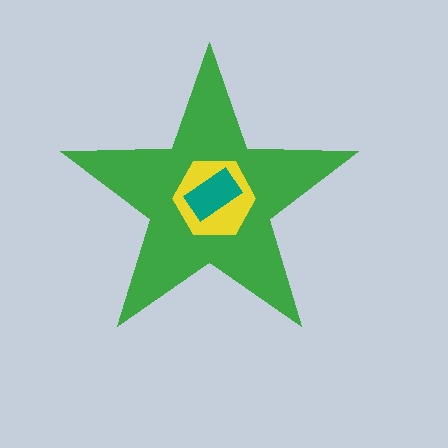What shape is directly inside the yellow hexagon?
The teal rectangle.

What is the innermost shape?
The teal rectangle.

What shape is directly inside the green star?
The yellow hexagon.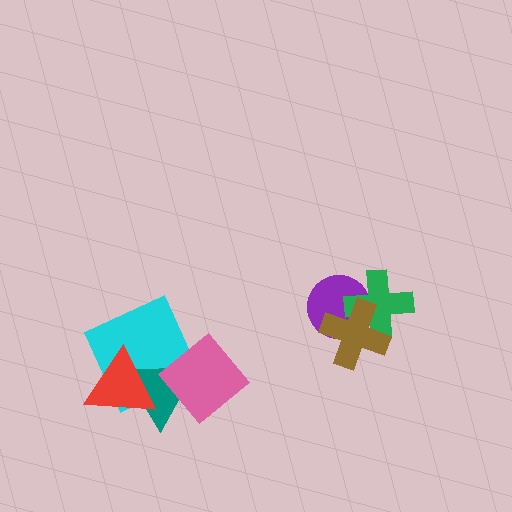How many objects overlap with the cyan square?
3 objects overlap with the cyan square.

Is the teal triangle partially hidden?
Yes, it is partially covered by another shape.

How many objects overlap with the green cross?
2 objects overlap with the green cross.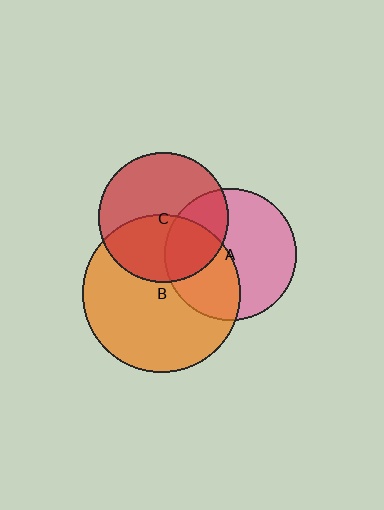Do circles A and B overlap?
Yes.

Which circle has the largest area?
Circle B (orange).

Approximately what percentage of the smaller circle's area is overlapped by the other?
Approximately 40%.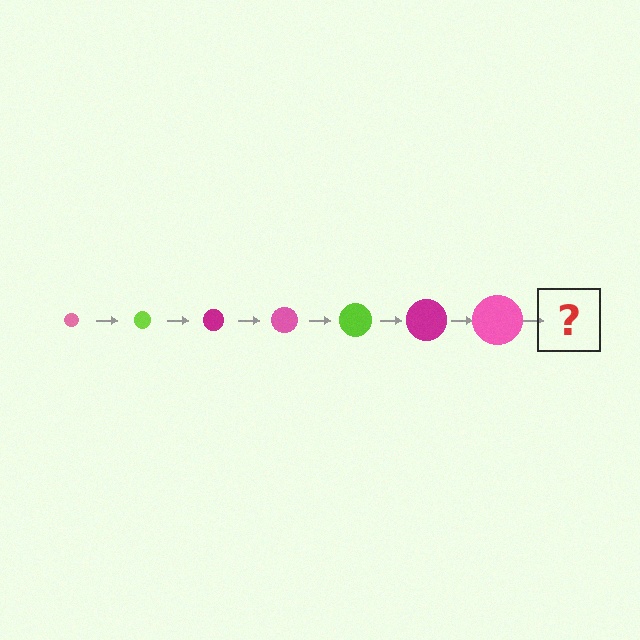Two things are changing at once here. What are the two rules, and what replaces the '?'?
The two rules are that the circle grows larger each step and the color cycles through pink, lime, and magenta. The '?' should be a lime circle, larger than the previous one.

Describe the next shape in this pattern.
It should be a lime circle, larger than the previous one.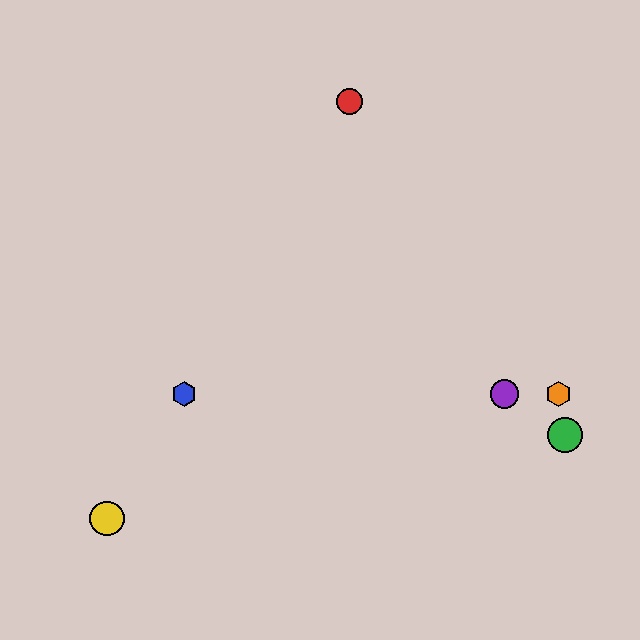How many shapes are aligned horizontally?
3 shapes (the blue hexagon, the purple circle, the orange hexagon) are aligned horizontally.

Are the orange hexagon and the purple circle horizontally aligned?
Yes, both are at y≈394.